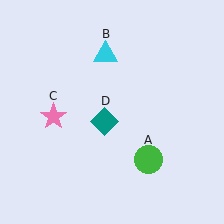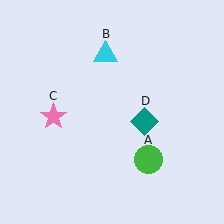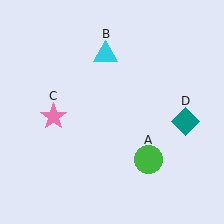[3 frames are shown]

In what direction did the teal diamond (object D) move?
The teal diamond (object D) moved right.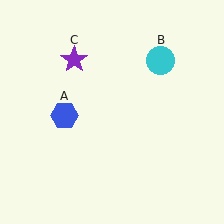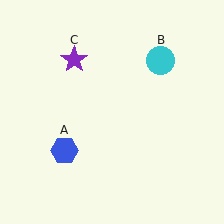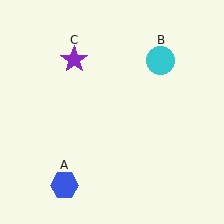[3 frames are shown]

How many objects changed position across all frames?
1 object changed position: blue hexagon (object A).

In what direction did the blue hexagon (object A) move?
The blue hexagon (object A) moved down.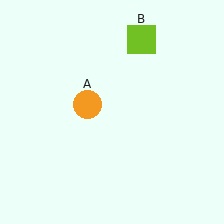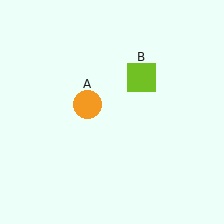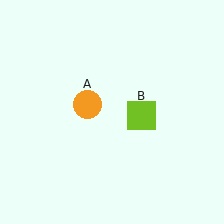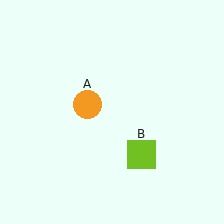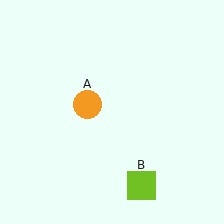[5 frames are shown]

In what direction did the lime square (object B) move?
The lime square (object B) moved down.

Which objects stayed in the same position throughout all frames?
Orange circle (object A) remained stationary.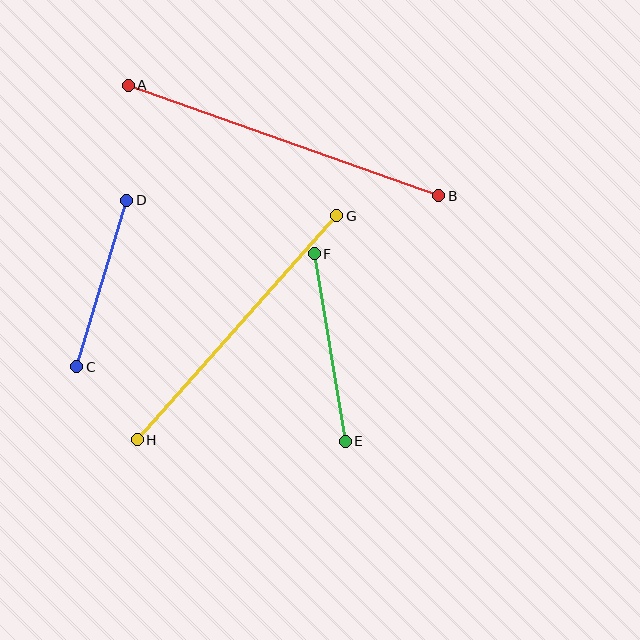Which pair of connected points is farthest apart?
Points A and B are farthest apart.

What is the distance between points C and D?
The distance is approximately 174 pixels.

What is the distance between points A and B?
The distance is approximately 329 pixels.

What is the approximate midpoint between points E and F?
The midpoint is at approximately (330, 348) pixels.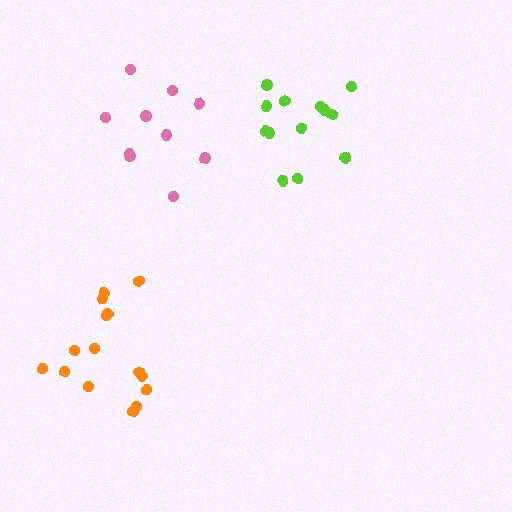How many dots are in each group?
Group 1: 15 dots, Group 2: 10 dots, Group 3: 13 dots (38 total).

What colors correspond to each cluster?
The clusters are colored: orange, pink, lime.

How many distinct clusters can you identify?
There are 3 distinct clusters.